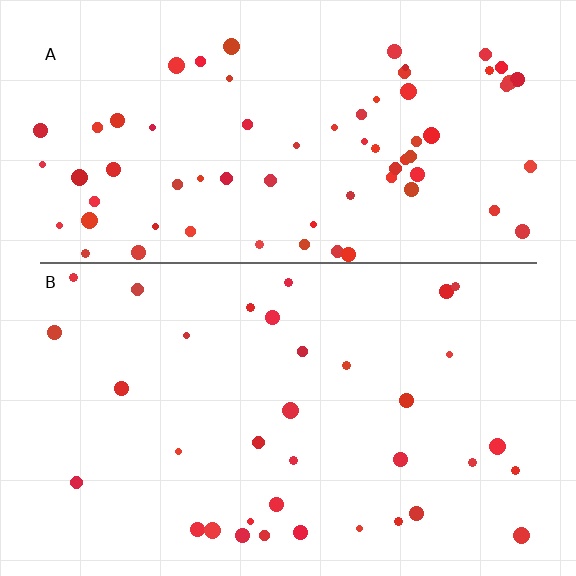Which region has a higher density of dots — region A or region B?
A (the top).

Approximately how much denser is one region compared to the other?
Approximately 2.0× — region A over region B.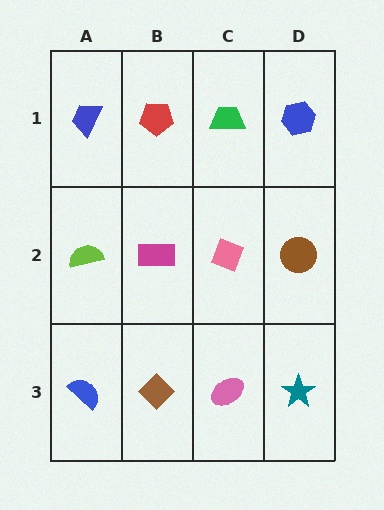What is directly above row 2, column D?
A blue hexagon.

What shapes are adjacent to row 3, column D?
A brown circle (row 2, column D), a pink ellipse (row 3, column C).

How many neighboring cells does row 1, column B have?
3.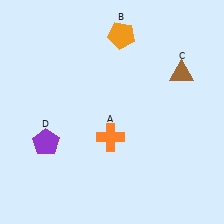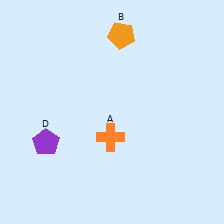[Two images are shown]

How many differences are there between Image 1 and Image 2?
There is 1 difference between the two images.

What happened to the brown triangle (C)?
The brown triangle (C) was removed in Image 2. It was in the top-right area of Image 1.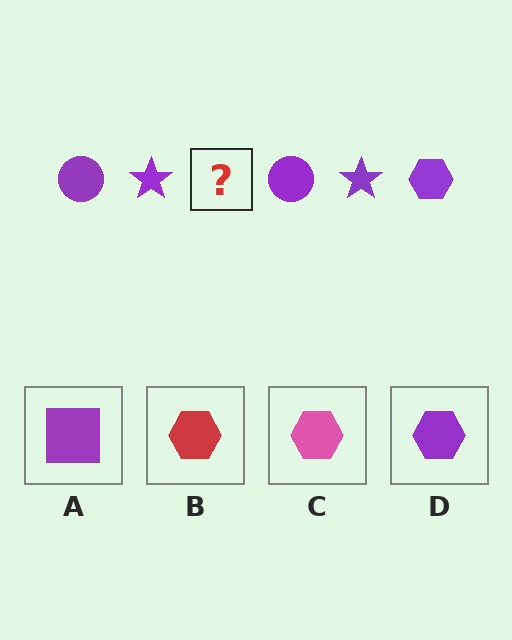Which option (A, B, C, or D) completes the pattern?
D.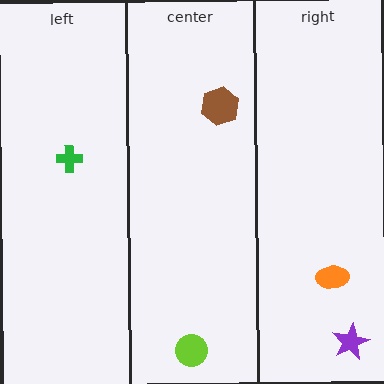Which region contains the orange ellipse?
The right region.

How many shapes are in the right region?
2.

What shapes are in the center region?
The brown hexagon, the lime circle.